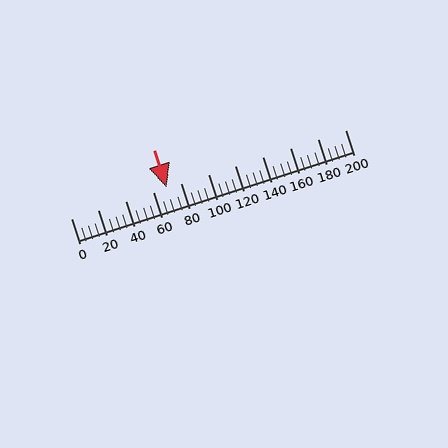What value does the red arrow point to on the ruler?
The red arrow points to approximately 70.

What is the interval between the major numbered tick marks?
The major tick marks are spaced 20 units apart.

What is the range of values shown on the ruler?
The ruler shows values from 0 to 200.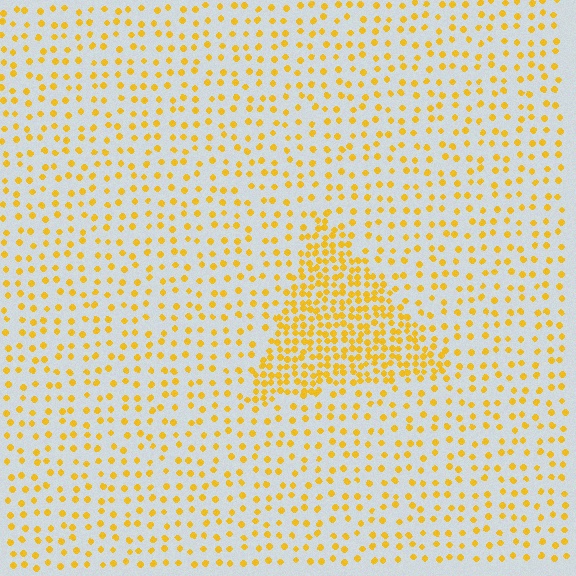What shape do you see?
I see a triangle.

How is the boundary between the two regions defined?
The boundary is defined by a change in element density (approximately 2.6x ratio). All elements are the same color, size, and shape.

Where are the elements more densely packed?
The elements are more densely packed inside the triangle boundary.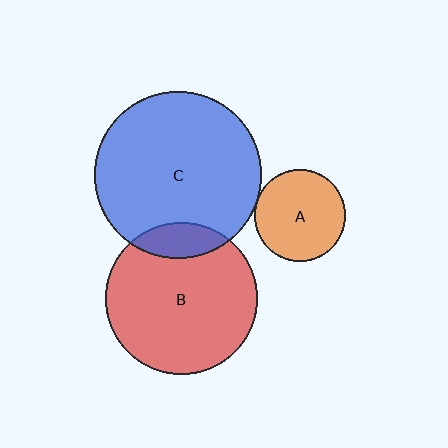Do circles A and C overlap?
Yes.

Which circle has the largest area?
Circle C (blue).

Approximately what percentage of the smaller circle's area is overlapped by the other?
Approximately 5%.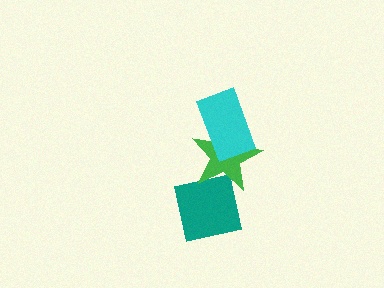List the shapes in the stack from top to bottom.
From top to bottom: the cyan rectangle, the green star, the teal square.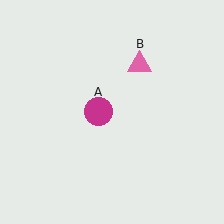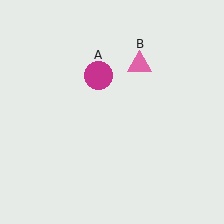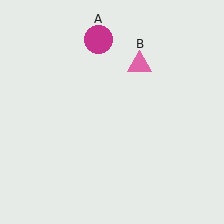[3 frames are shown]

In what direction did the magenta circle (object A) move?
The magenta circle (object A) moved up.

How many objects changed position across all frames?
1 object changed position: magenta circle (object A).